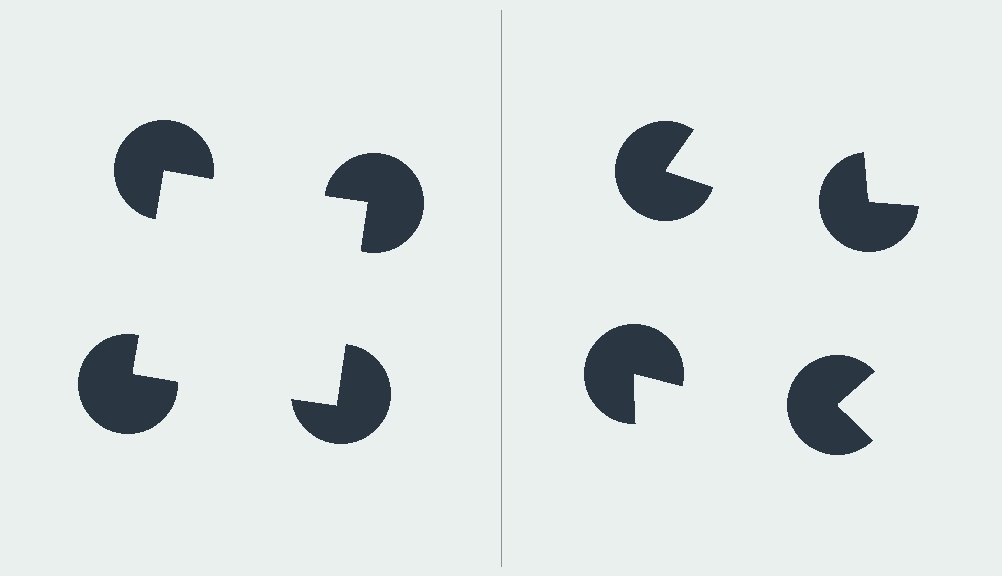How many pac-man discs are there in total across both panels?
8 — 4 on each side.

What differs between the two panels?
The pac-man discs are positioned identically on both sides; only the wedge orientations differ. On the left they align to a square; on the right they are misaligned.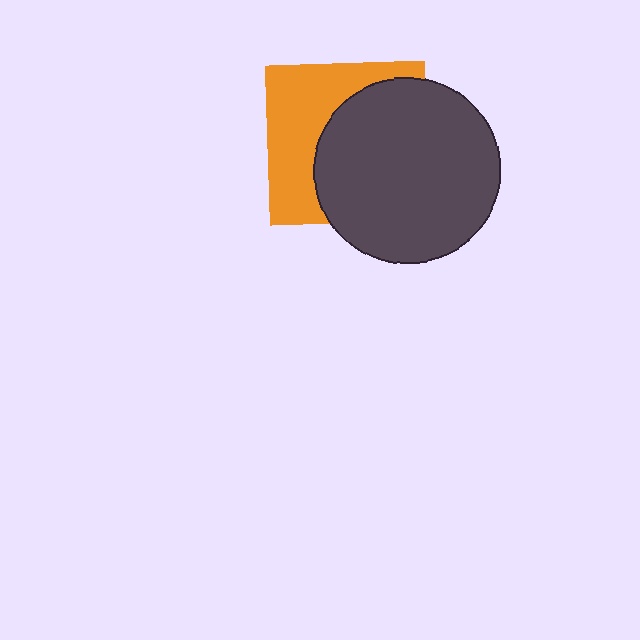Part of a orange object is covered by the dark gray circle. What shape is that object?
It is a square.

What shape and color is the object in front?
The object in front is a dark gray circle.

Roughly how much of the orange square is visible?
A small part of it is visible (roughly 44%).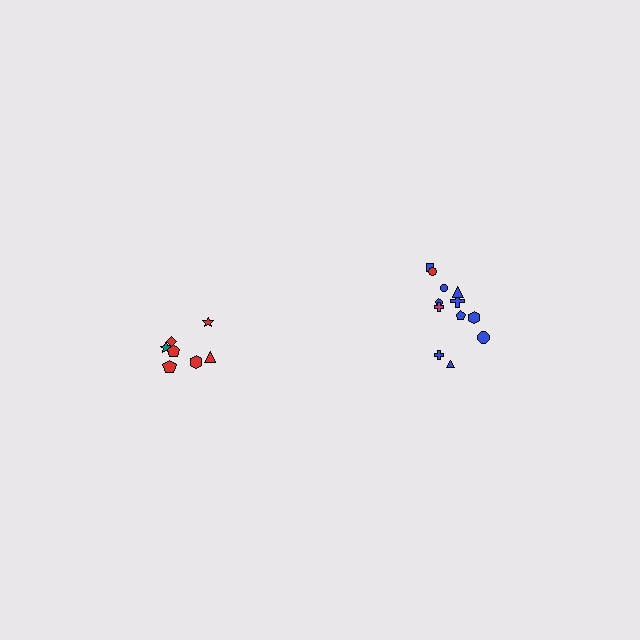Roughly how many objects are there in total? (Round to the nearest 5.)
Roughly 20 objects in total.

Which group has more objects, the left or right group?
The right group.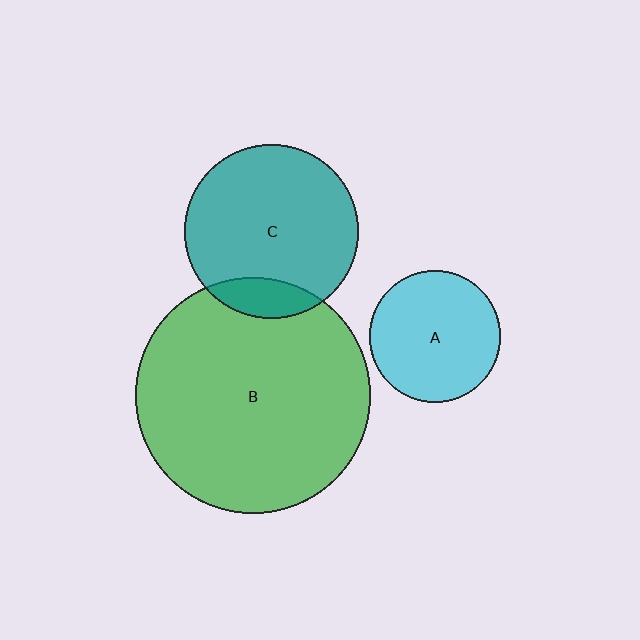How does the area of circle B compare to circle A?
Approximately 3.2 times.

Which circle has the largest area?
Circle B (green).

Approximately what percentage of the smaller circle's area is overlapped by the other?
Approximately 15%.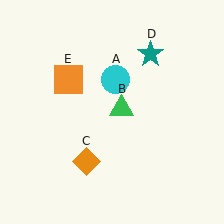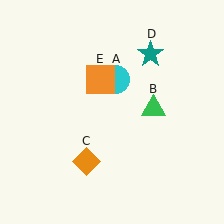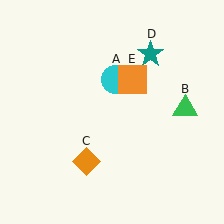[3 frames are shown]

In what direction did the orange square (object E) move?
The orange square (object E) moved right.